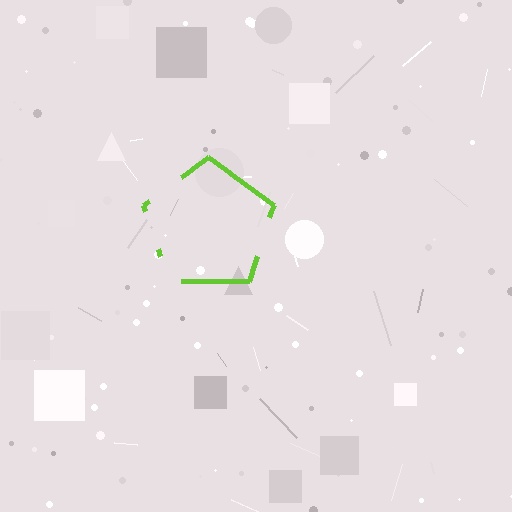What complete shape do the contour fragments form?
The contour fragments form a pentagon.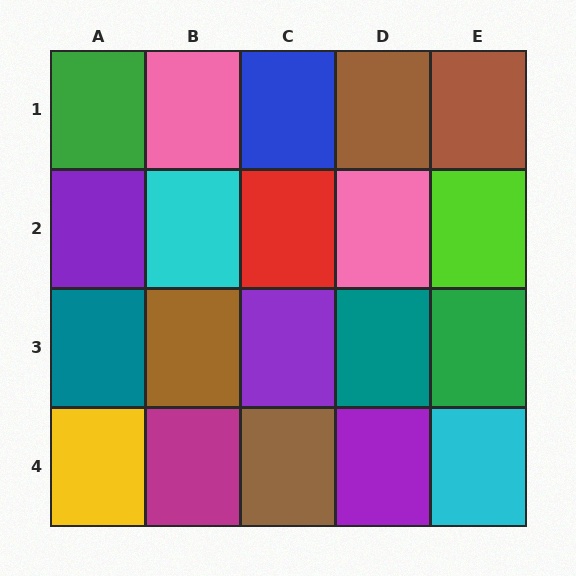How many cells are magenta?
1 cell is magenta.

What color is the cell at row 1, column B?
Pink.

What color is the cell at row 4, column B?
Magenta.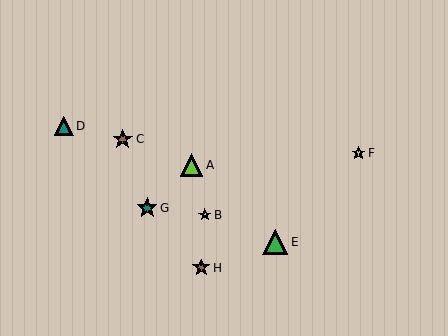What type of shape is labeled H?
Shape H is a brown star.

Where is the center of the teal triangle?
The center of the teal triangle is at (64, 126).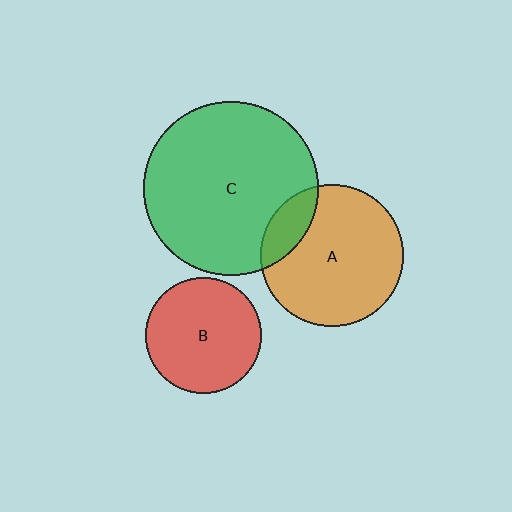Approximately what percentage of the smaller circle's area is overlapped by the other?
Approximately 15%.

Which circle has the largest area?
Circle C (green).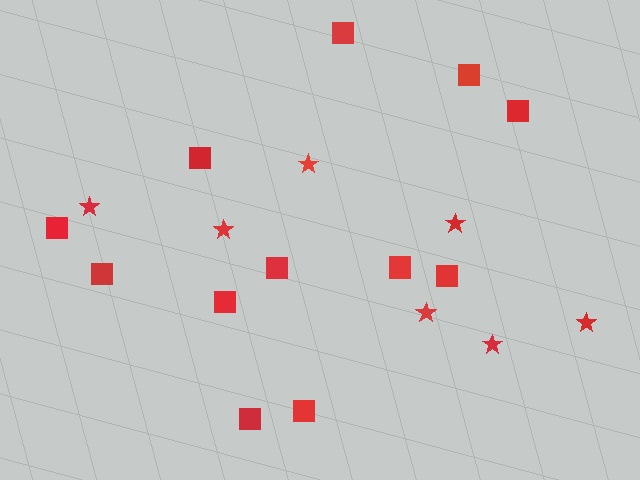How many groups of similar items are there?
There are 2 groups: one group of squares (12) and one group of stars (7).